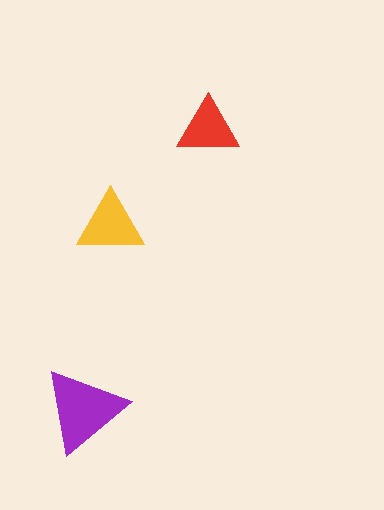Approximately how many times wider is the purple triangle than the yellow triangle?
About 1.5 times wider.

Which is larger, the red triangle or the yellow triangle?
The yellow one.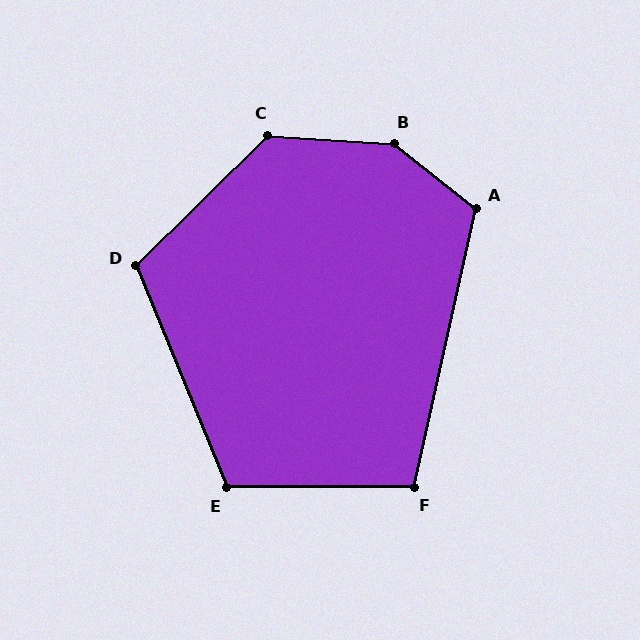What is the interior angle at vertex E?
Approximately 112 degrees (obtuse).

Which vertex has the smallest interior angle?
F, at approximately 103 degrees.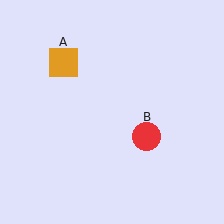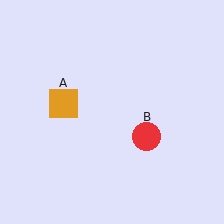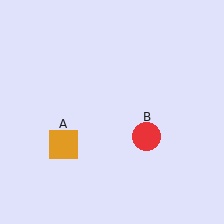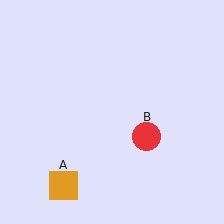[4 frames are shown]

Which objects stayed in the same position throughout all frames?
Red circle (object B) remained stationary.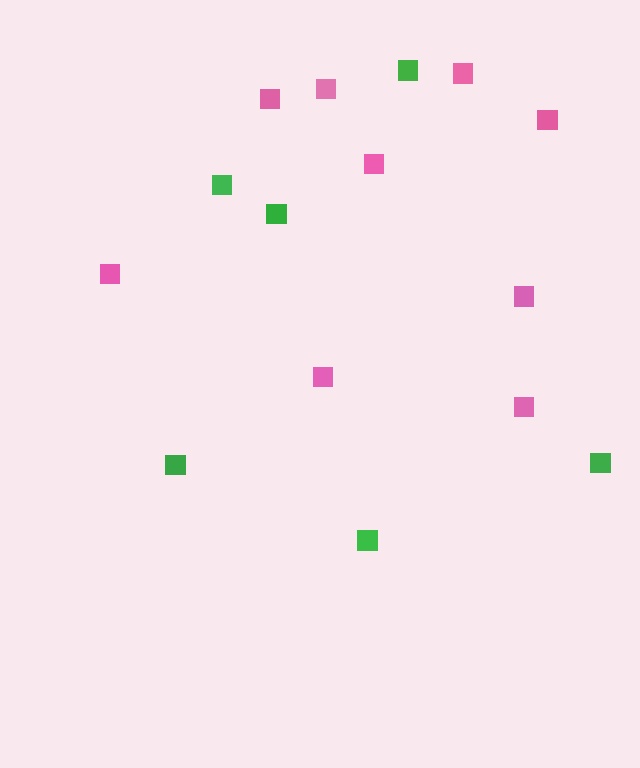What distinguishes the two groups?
There are 2 groups: one group of pink squares (9) and one group of green squares (6).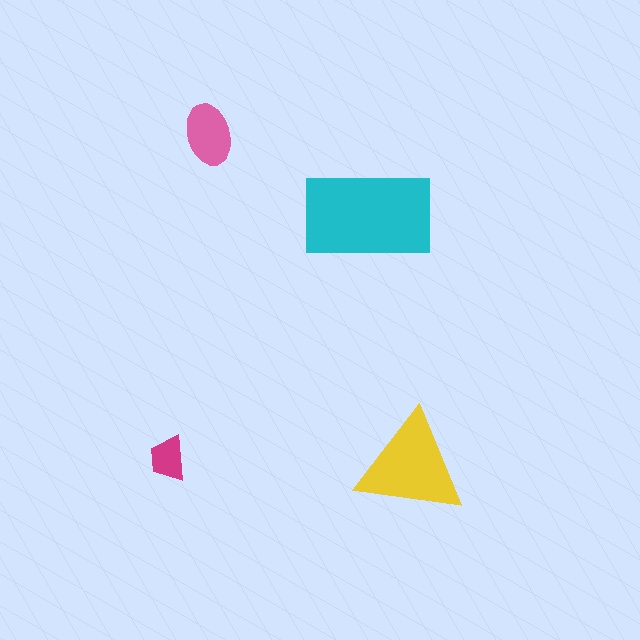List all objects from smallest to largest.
The magenta trapezoid, the pink ellipse, the yellow triangle, the cyan rectangle.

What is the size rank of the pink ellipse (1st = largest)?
3rd.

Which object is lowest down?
The yellow triangle is bottommost.